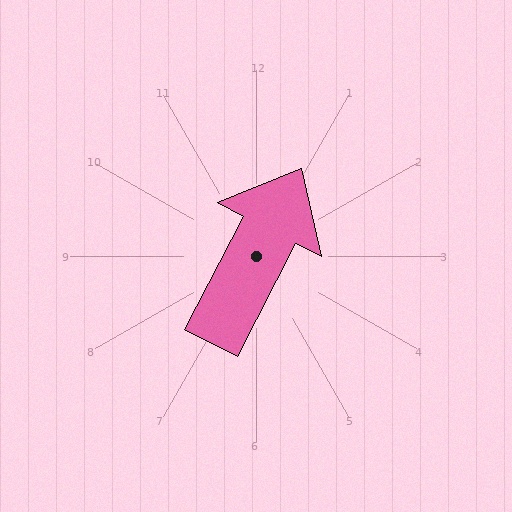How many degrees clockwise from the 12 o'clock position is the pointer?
Approximately 27 degrees.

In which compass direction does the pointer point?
Northeast.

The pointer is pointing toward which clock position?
Roughly 1 o'clock.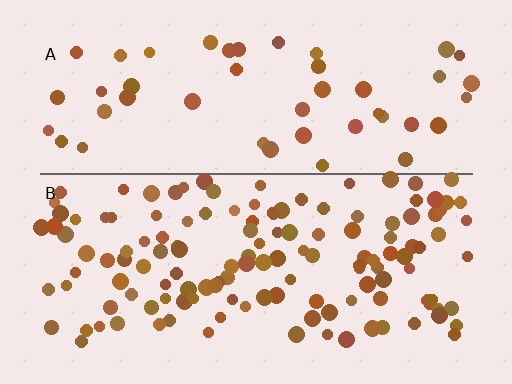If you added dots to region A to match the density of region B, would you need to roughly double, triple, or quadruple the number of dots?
Approximately triple.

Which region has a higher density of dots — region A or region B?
B (the bottom).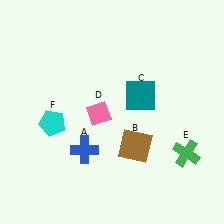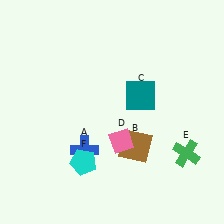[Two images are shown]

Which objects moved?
The objects that moved are: the pink diamond (D), the cyan pentagon (F).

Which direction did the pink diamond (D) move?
The pink diamond (D) moved down.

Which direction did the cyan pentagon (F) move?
The cyan pentagon (F) moved down.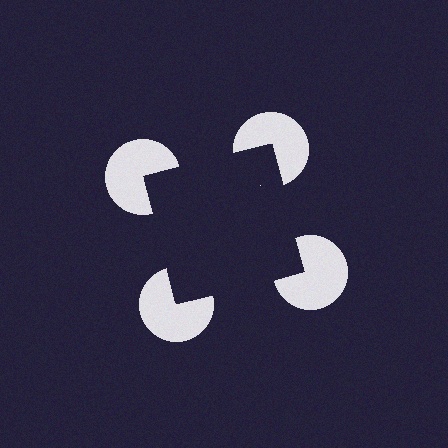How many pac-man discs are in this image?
There are 4 — one at each vertex of the illusory square.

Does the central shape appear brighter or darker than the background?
It typically appears slightly darker than the background, even though no actual brightness change is drawn.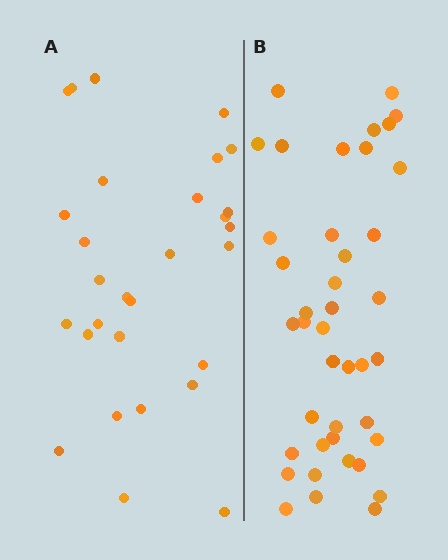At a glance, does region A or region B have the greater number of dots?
Region B (the right region) has more dots.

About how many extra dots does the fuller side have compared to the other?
Region B has roughly 12 or so more dots than region A.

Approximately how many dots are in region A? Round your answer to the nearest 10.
About 30 dots. (The exact count is 29, which rounds to 30.)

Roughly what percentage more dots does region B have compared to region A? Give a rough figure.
About 40% more.